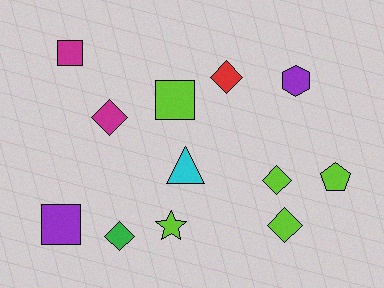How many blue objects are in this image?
There are no blue objects.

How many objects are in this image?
There are 12 objects.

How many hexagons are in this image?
There is 1 hexagon.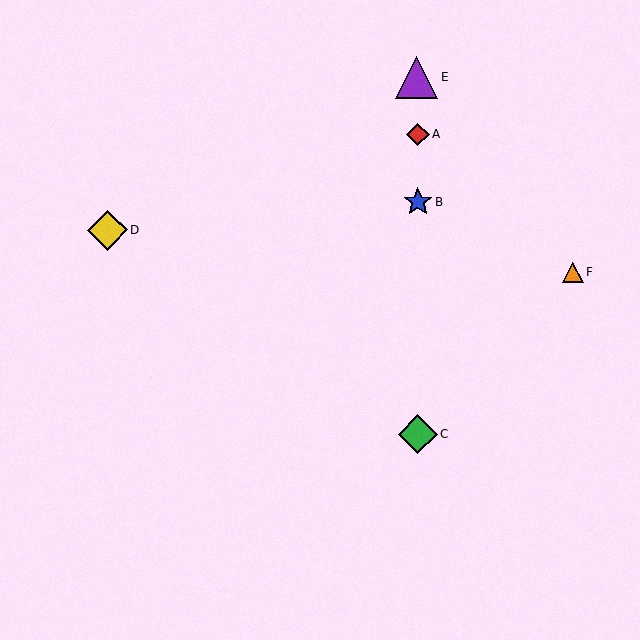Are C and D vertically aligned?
No, C is at x≈418 and D is at x≈107.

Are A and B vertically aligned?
Yes, both are at x≈418.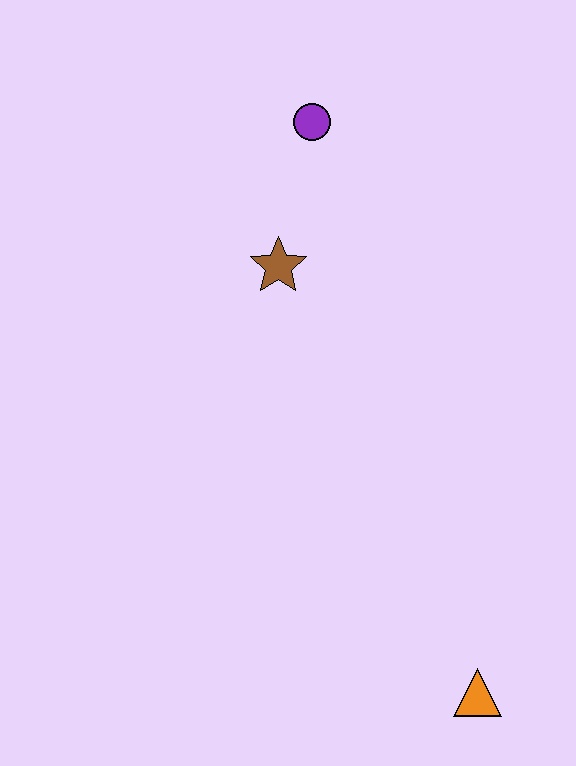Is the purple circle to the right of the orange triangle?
No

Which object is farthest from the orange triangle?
The purple circle is farthest from the orange triangle.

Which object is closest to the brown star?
The purple circle is closest to the brown star.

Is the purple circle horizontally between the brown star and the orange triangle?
Yes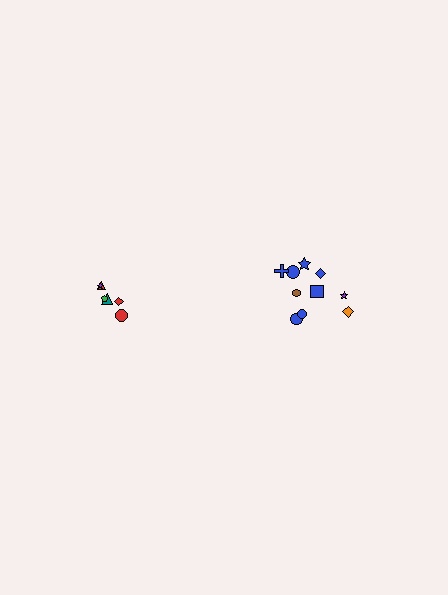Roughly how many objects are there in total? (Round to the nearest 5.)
Roughly 15 objects in total.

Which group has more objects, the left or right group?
The right group.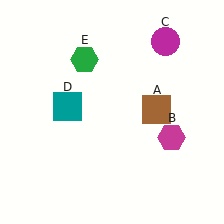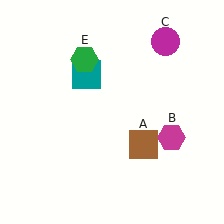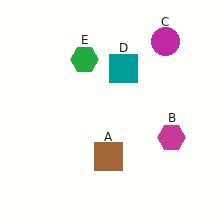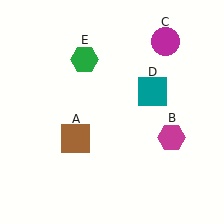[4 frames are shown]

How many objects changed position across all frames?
2 objects changed position: brown square (object A), teal square (object D).